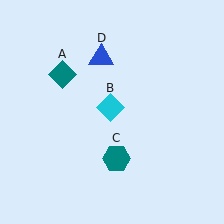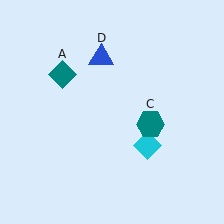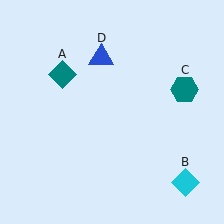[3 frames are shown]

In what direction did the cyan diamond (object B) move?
The cyan diamond (object B) moved down and to the right.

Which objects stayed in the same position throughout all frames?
Teal diamond (object A) and blue triangle (object D) remained stationary.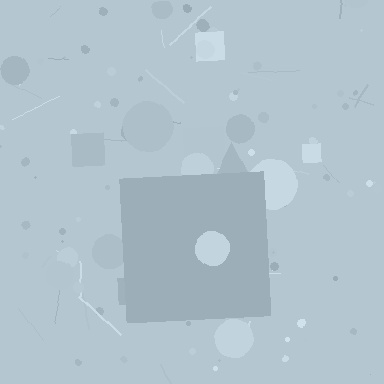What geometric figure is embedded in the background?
A square is embedded in the background.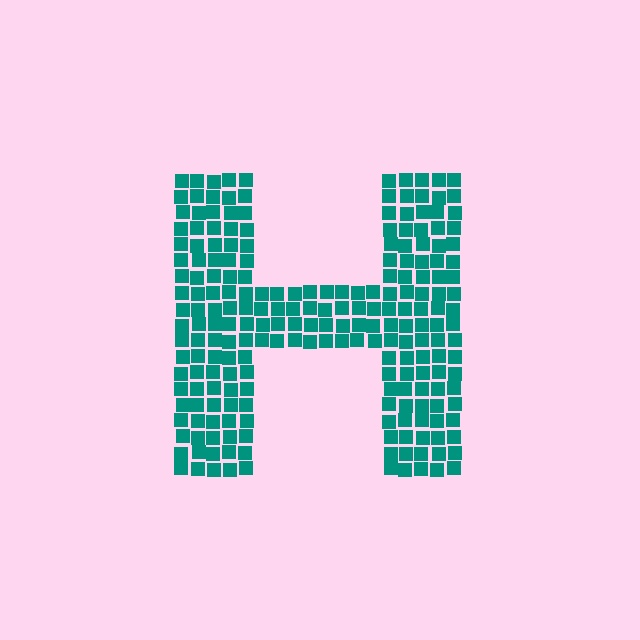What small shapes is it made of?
It is made of small squares.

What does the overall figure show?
The overall figure shows the letter H.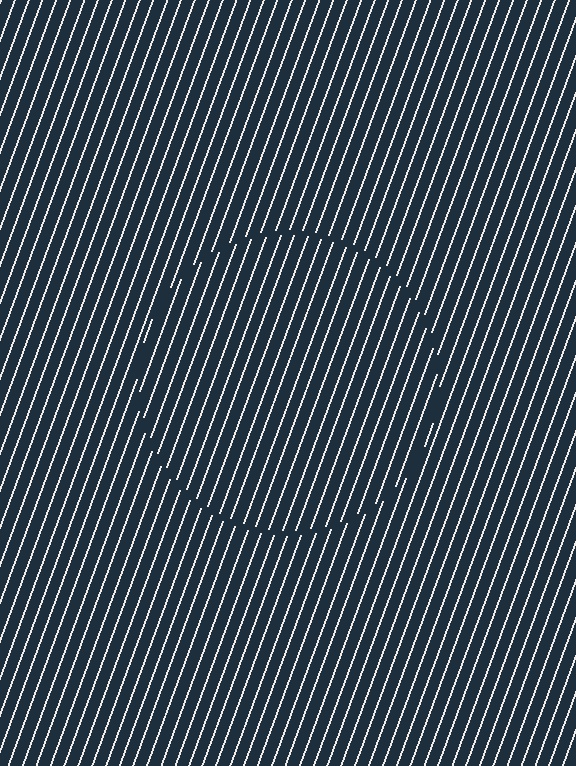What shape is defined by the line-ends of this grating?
An illusory circle. The interior of the shape contains the same grating, shifted by half a period — the contour is defined by the phase discontinuity where line-ends from the inner and outer gratings abut.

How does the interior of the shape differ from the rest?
The interior of the shape contains the same grating, shifted by half a period — the contour is defined by the phase discontinuity where line-ends from the inner and outer gratings abut.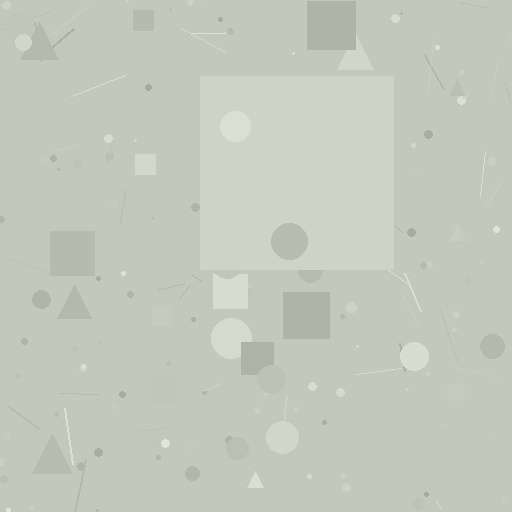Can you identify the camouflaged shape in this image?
The camouflaged shape is a square.